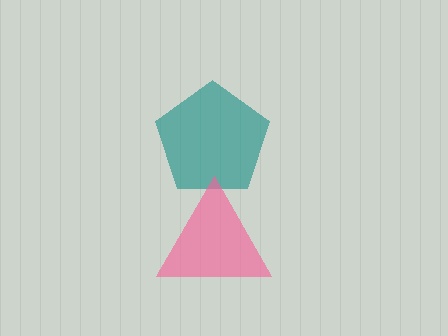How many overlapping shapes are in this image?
There are 2 overlapping shapes in the image.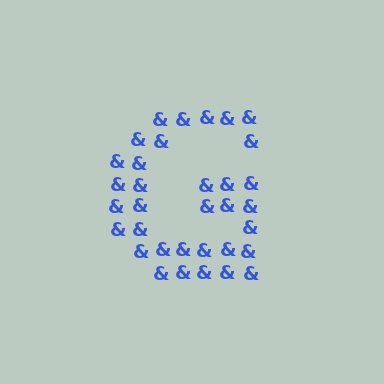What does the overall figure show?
The overall figure shows the letter G.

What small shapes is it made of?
It is made of small ampersands.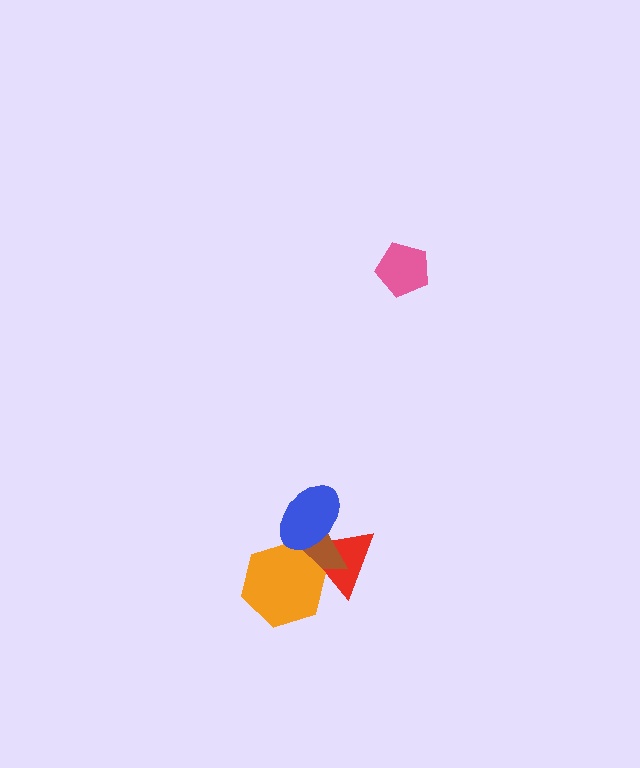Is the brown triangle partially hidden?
Yes, it is partially covered by another shape.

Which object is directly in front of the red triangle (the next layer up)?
The brown triangle is directly in front of the red triangle.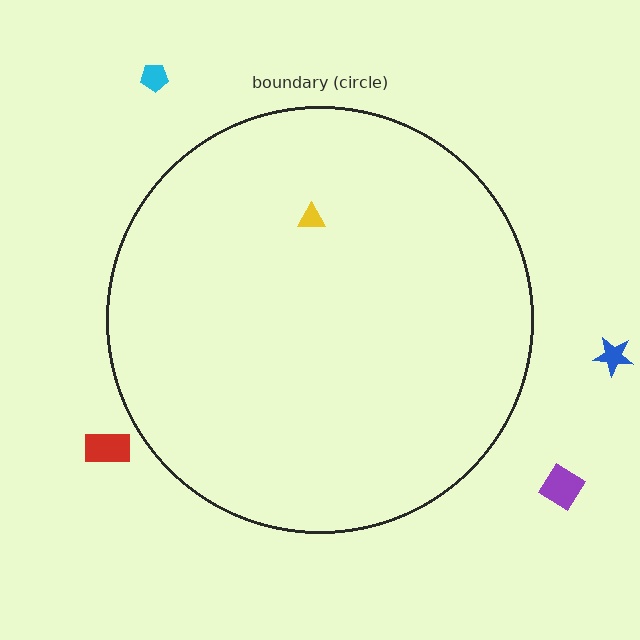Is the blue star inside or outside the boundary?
Outside.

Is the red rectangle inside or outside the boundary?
Outside.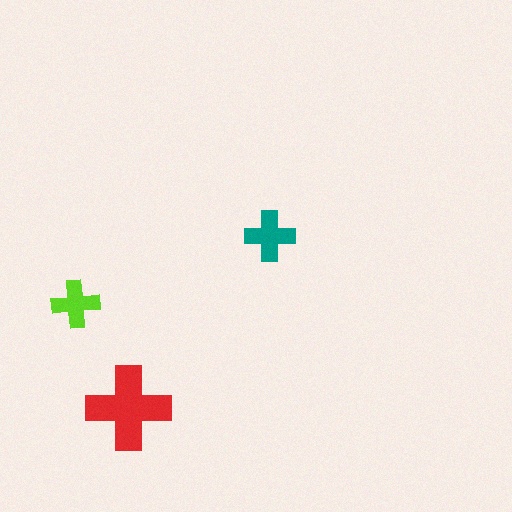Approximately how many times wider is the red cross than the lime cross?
About 2 times wider.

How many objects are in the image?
There are 3 objects in the image.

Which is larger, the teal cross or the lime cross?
The teal one.